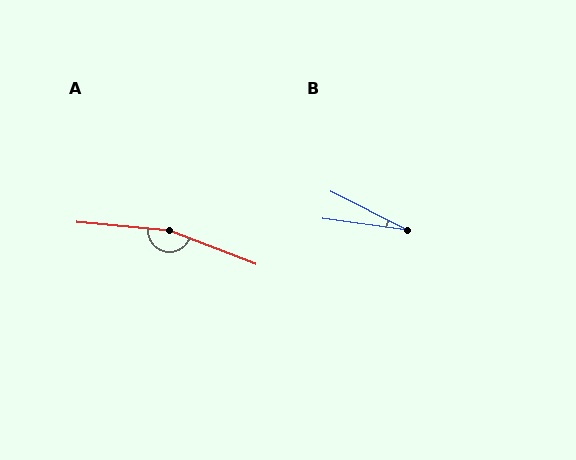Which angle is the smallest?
B, at approximately 19 degrees.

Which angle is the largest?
A, at approximately 164 degrees.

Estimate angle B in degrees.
Approximately 19 degrees.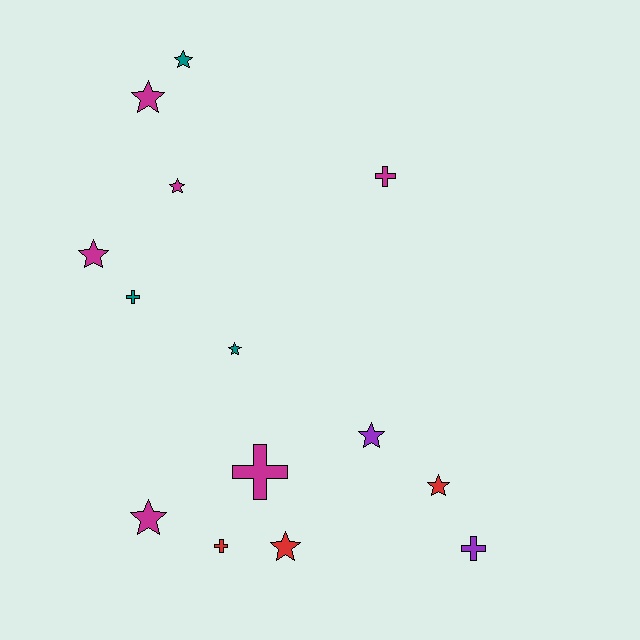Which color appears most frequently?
Magenta, with 6 objects.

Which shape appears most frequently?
Star, with 9 objects.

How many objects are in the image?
There are 14 objects.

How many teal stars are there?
There are 2 teal stars.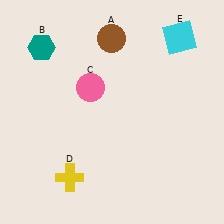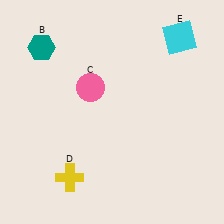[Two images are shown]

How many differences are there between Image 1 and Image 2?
There is 1 difference between the two images.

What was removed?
The brown circle (A) was removed in Image 2.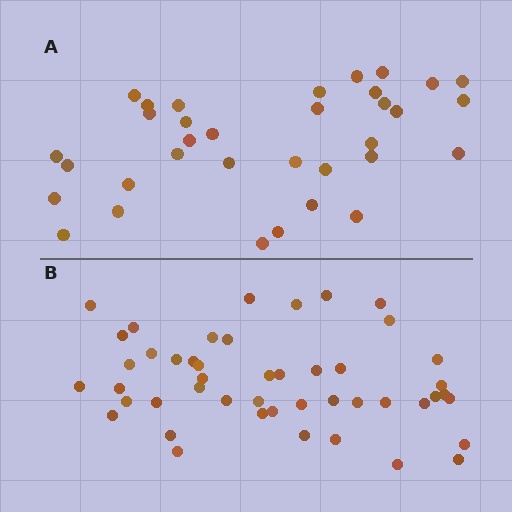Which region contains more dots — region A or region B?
Region B (the bottom region) has more dots.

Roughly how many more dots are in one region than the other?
Region B has approximately 15 more dots than region A.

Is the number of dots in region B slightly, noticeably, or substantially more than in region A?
Region B has noticeably more, but not dramatically so. The ratio is roughly 1.4 to 1.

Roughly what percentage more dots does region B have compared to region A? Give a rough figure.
About 40% more.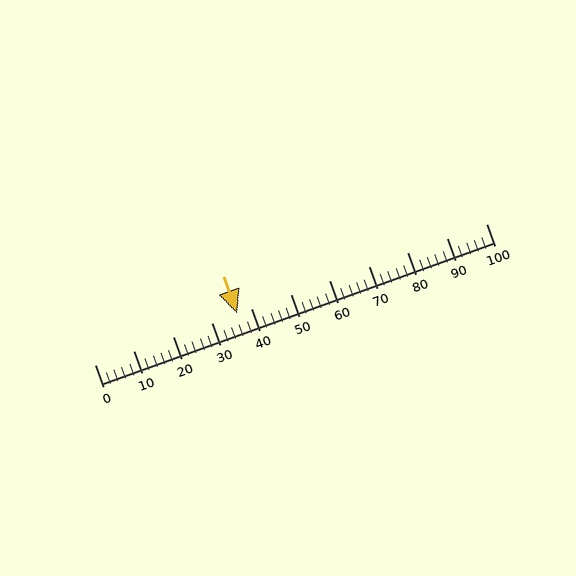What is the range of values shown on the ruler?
The ruler shows values from 0 to 100.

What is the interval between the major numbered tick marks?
The major tick marks are spaced 10 units apart.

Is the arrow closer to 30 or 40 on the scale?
The arrow is closer to 40.